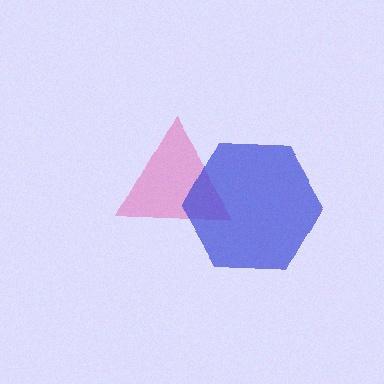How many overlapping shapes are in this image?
There are 2 overlapping shapes in the image.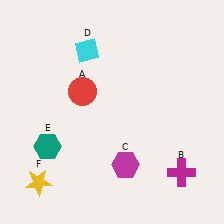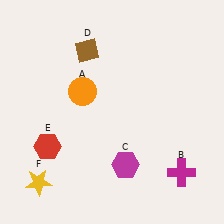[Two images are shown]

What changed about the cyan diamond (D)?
In Image 1, D is cyan. In Image 2, it changed to brown.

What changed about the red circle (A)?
In Image 1, A is red. In Image 2, it changed to orange.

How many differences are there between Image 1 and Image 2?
There are 3 differences between the two images.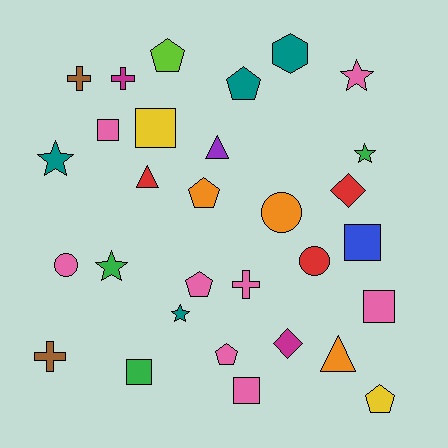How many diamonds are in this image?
There are 2 diamonds.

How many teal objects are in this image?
There are 4 teal objects.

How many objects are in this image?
There are 30 objects.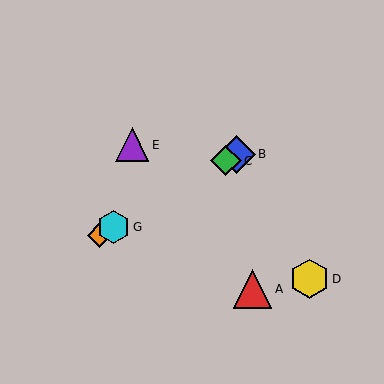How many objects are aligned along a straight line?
4 objects (B, C, F, G) are aligned along a straight line.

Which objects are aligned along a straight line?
Objects B, C, F, G are aligned along a straight line.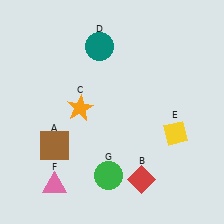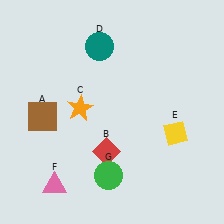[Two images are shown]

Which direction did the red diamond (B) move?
The red diamond (B) moved left.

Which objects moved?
The objects that moved are: the brown square (A), the red diamond (B).